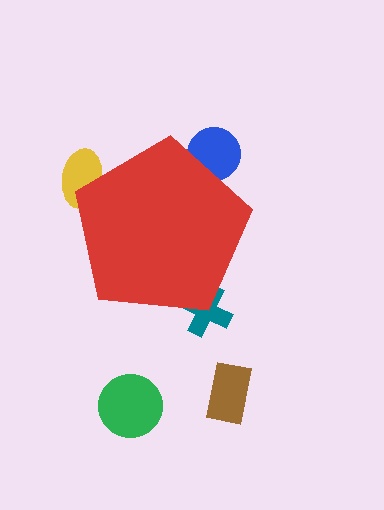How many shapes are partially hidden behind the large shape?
3 shapes are partially hidden.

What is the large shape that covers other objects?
A red pentagon.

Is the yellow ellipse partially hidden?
Yes, the yellow ellipse is partially hidden behind the red pentagon.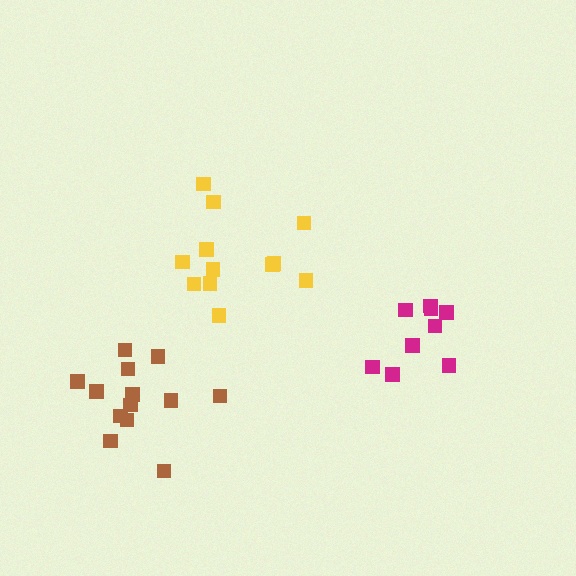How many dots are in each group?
Group 1: 13 dots, Group 2: 9 dots, Group 3: 12 dots (34 total).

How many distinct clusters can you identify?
There are 3 distinct clusters.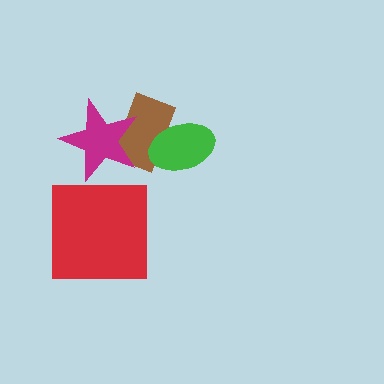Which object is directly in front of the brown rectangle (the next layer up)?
The green ellipse is directly in front of the brown rectangle.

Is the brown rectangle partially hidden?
Yes, it is partially covered by another shape.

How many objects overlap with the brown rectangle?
2 objects overlap with the brown rectangle.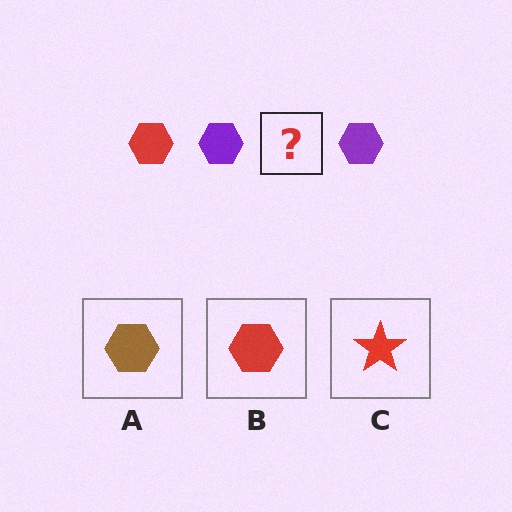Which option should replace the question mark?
Option B.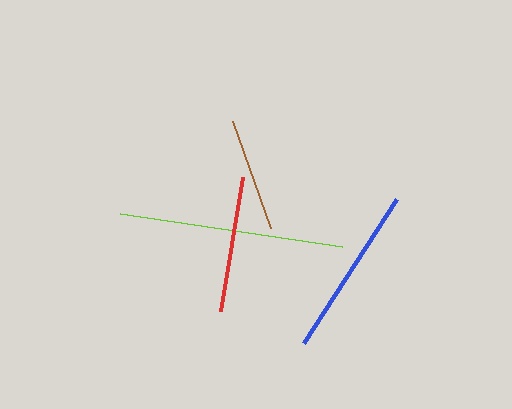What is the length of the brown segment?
The brown segment is approximately 115 pixels long.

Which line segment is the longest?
The lime line is the longest at approximately 225 pixels.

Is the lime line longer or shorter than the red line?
The lime line is longer than the red line.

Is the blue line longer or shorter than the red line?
The blue line is longer than the red line.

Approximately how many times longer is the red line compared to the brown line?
The red line is approximately 1.2 times the length of the brown line.